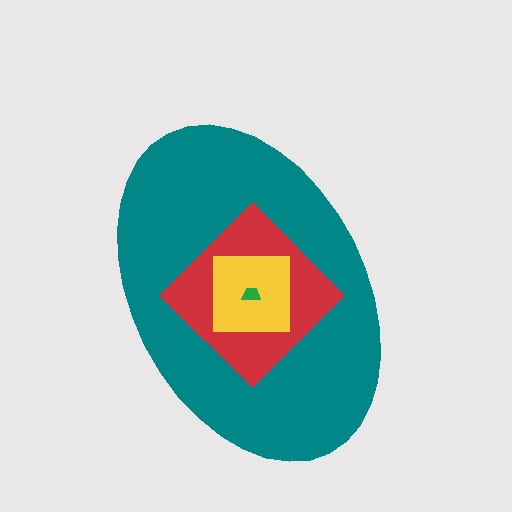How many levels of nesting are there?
4.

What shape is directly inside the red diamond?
The yellow square.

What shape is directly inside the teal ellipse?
The red diamond.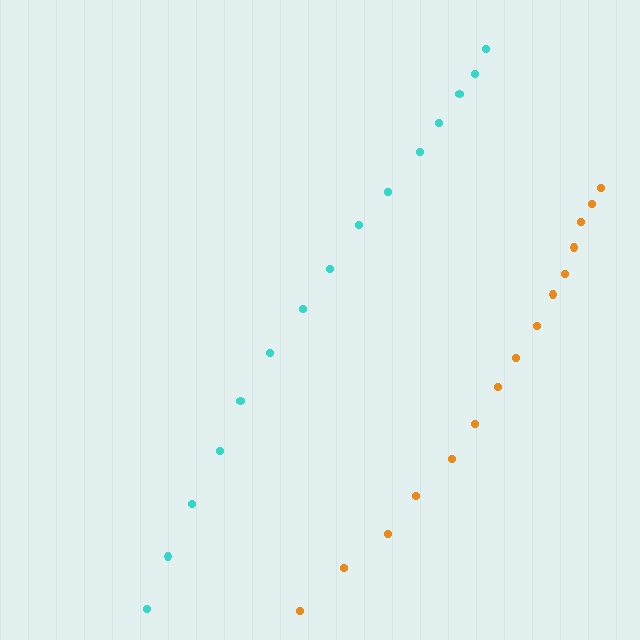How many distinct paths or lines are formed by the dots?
There are 2 distinct paths.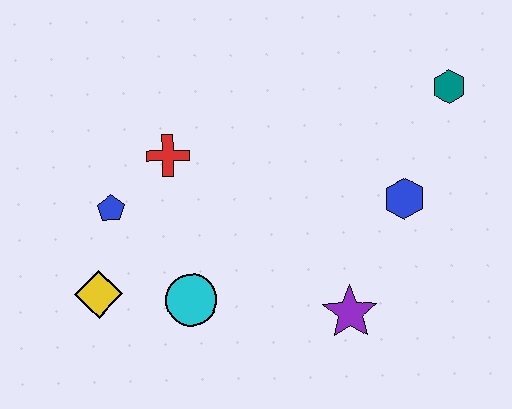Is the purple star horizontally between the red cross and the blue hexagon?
Yes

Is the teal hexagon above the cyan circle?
Yes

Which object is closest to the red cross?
The blue pentagon is closest to the red cross.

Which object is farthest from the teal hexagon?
The yellow diamond is farthest from the teal hexagon.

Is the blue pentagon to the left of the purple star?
Yes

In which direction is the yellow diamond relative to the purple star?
The yellow diamond is to the left of the purple star.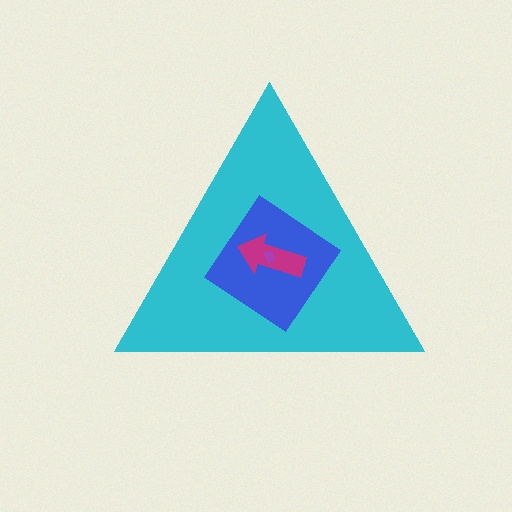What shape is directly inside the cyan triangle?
The blue diamond.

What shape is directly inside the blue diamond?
The magenta arrow.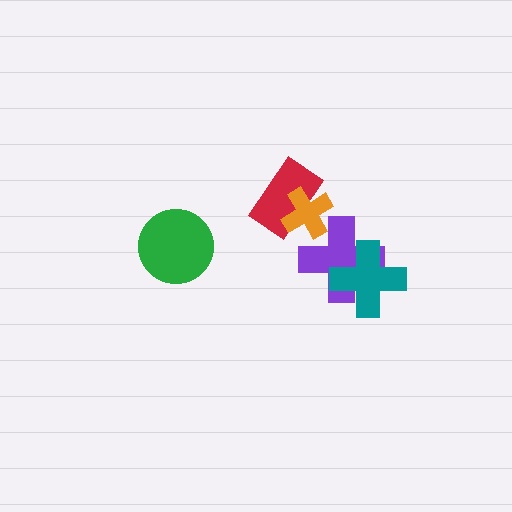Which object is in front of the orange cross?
The purple cross is in front of the orange cross.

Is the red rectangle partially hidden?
Yes, it is partially covered by another shape.